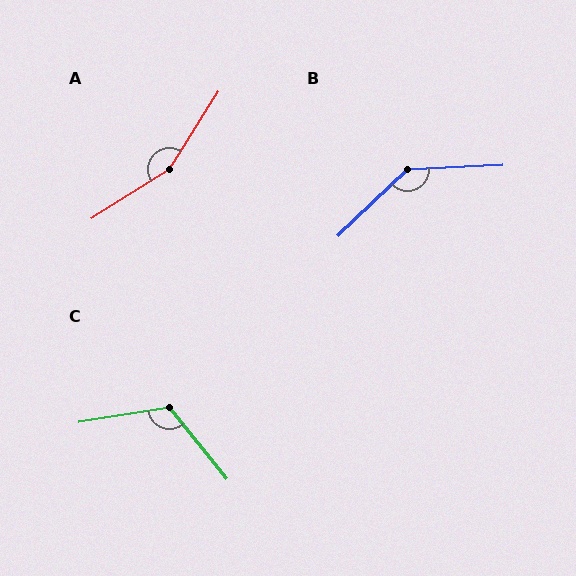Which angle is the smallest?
C, at approximately 120 degrees.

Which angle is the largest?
A, at approximately 155 degrees.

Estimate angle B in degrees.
Approximately 139 degrees.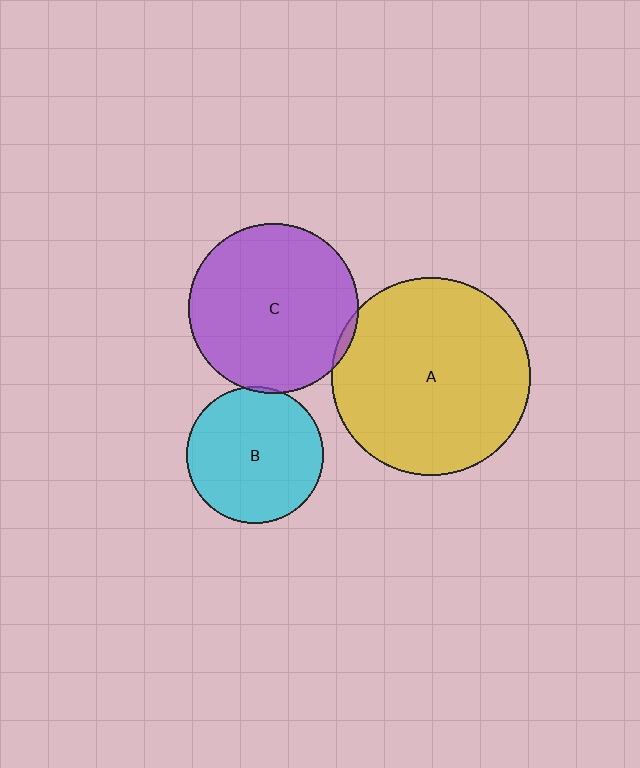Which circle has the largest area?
Circle A (yellow).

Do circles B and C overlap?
Yes.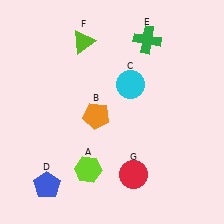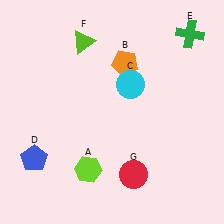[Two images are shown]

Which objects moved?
The objects that moved are: the orange pentagon (B), the blue pentagon (D), the green cross (E).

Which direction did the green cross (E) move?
The green cross (E) moved right.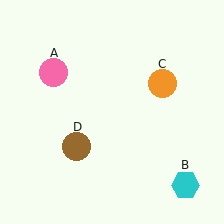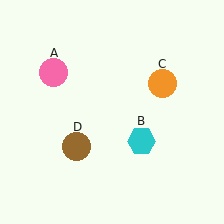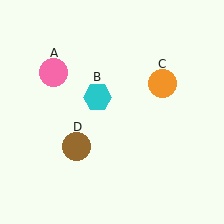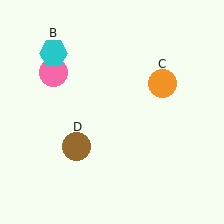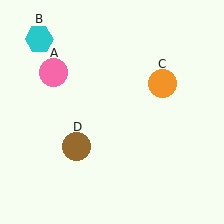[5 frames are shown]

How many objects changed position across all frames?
1 object changed position: cyan hexagon (object B).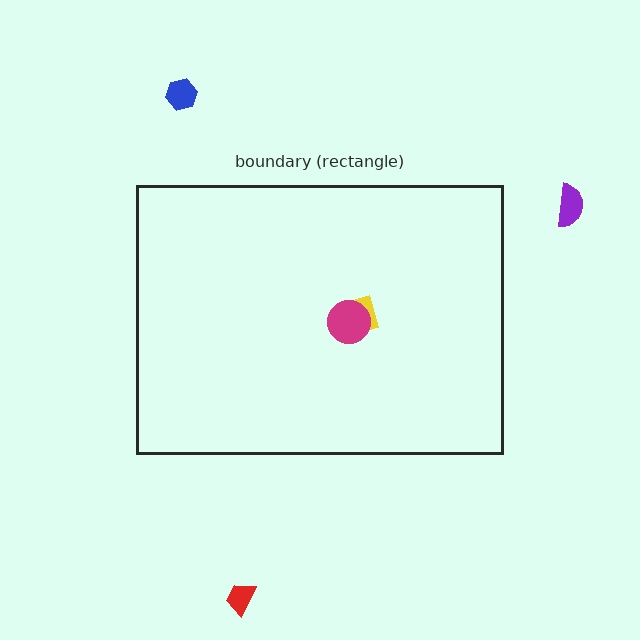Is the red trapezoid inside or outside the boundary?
Outside.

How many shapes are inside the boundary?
2 inside, 3 outside.